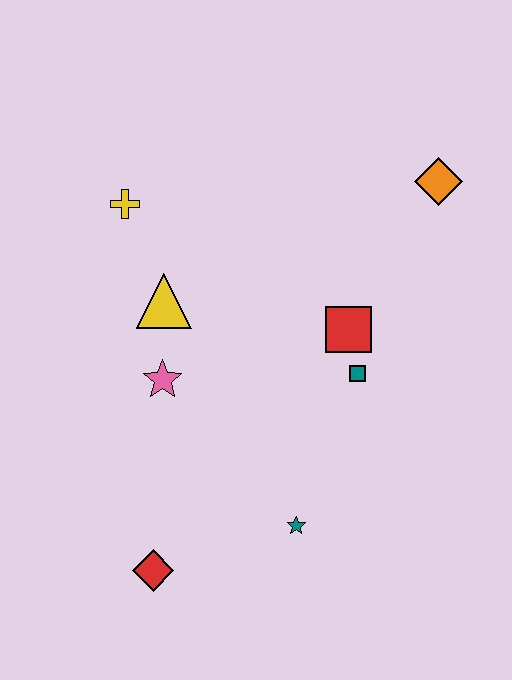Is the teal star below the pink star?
Yes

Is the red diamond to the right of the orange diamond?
No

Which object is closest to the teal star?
The red diamond is closest to the teal star.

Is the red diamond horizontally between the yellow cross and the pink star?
Yes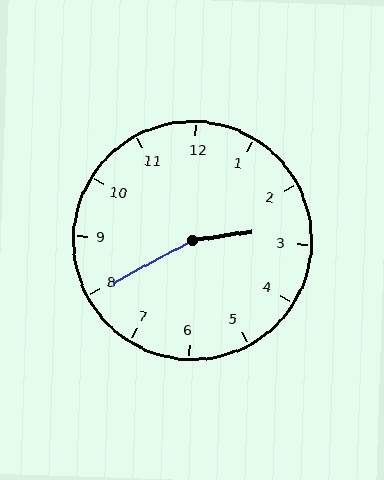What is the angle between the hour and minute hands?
Approximately 160 degrees.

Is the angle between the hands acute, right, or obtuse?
It is obtuse.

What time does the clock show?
2:40.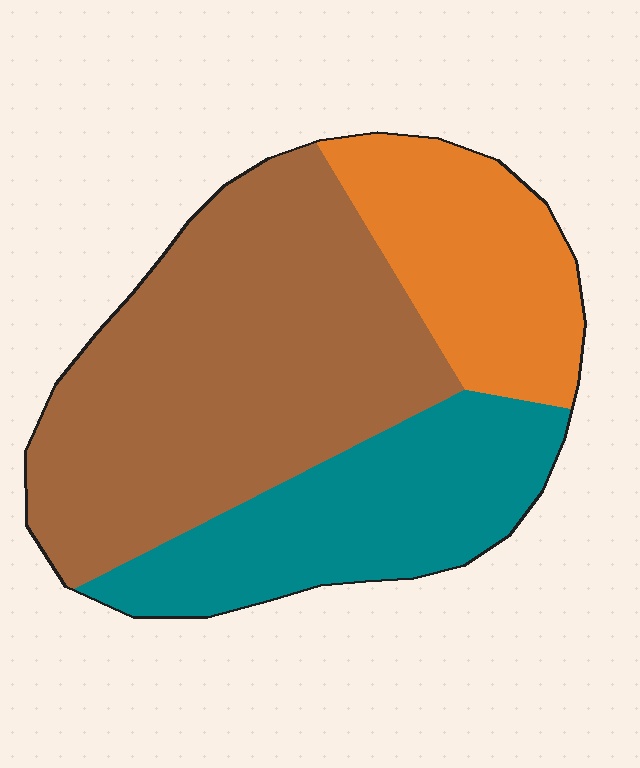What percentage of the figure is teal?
Teal covers roughly 25% of the figure.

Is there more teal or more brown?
Brown.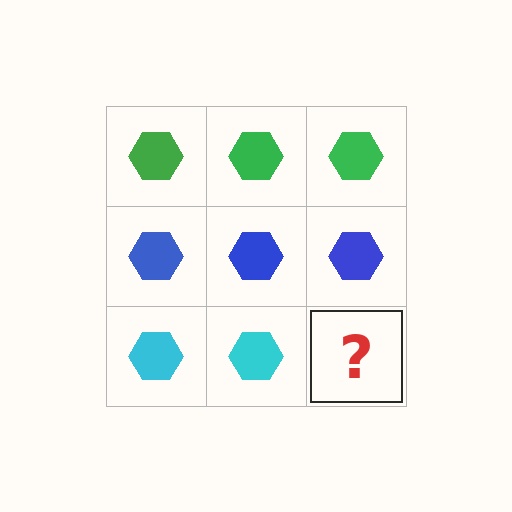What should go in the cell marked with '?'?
The missing cell should contain a cyan hexagon.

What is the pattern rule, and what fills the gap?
The rule is that each row has a consistent color. The gap should be filled with a cyan hexagon.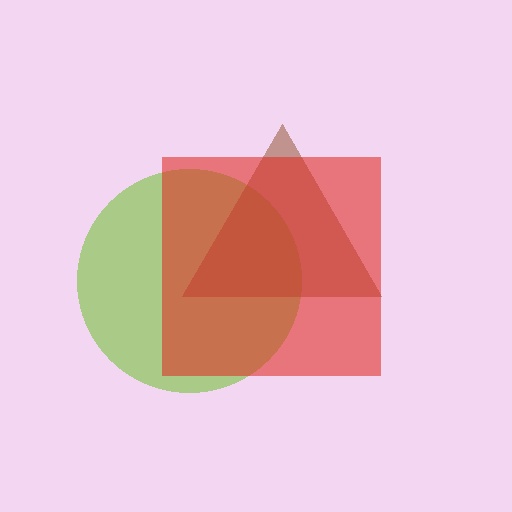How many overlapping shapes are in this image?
There are 3 overlapping shapes in the image.